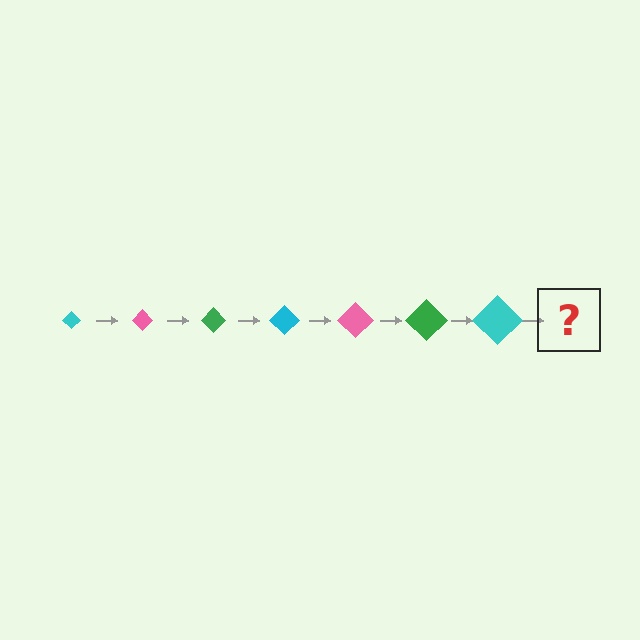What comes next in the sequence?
The next element should be a pink diamond, larger than the previous one.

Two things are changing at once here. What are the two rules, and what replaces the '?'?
The two rules are that the diamond grows larger each step and the color cycles through cyan, pink, and green. The '?' should be a pink diamond, larger than the previous one.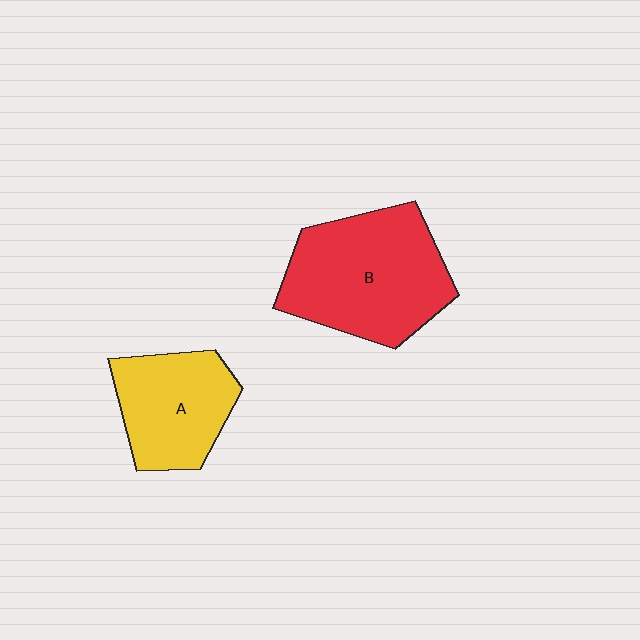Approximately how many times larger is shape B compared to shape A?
Approximately 1.5 times.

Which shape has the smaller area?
Shape A (yellow).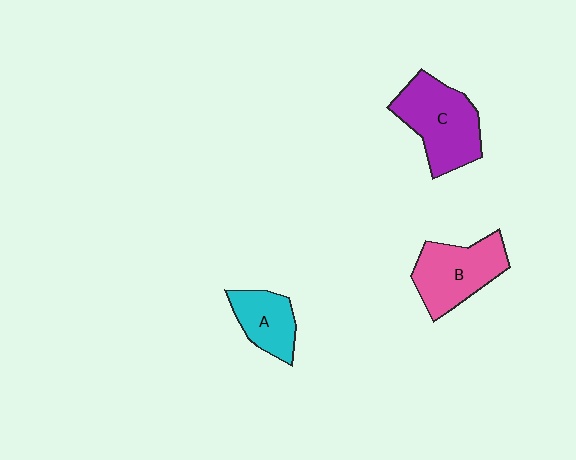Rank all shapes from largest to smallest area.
From largest to smallest: C (purple), B (pink), A (cyan).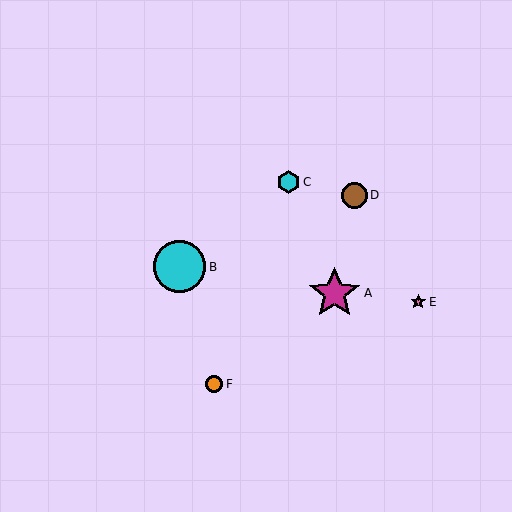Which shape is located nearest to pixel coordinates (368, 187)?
The brown circle (labeled D) at (355, 195) is nearest to that location.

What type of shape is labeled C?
Shape C is a cyan hexagon.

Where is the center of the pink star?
The center of the pink star is at (418, 302).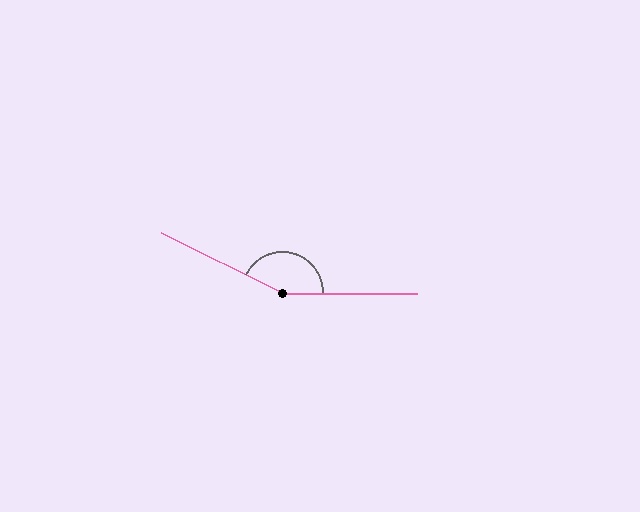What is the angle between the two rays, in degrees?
Approximately 154 degrees.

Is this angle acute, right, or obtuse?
It is obtuse.